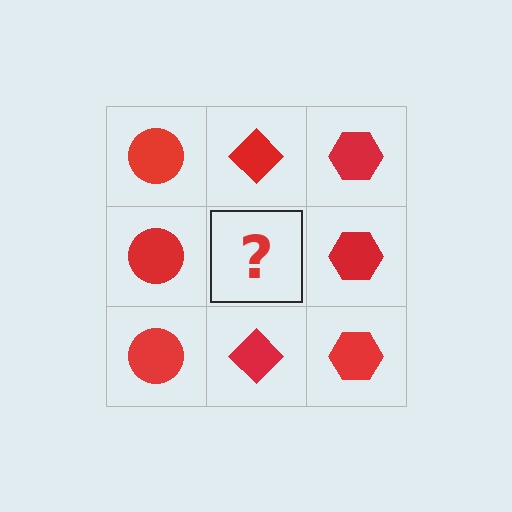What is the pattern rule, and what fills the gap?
The rule is that each column has a consistent shape. The gap should be filled with a red diamond.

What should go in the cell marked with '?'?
The missing cell should contain a red diamond.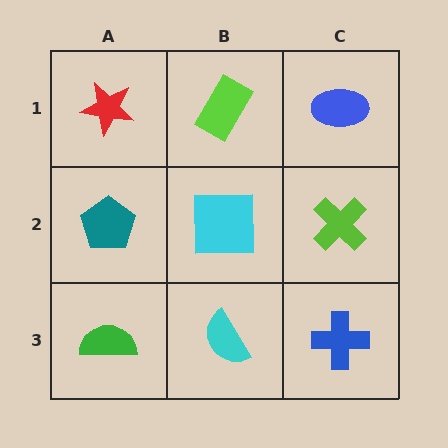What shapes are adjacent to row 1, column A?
A teal pentagon (row 2, column A), a lime rectangle (row 1, column B).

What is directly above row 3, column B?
A cyan square.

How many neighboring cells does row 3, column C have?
2.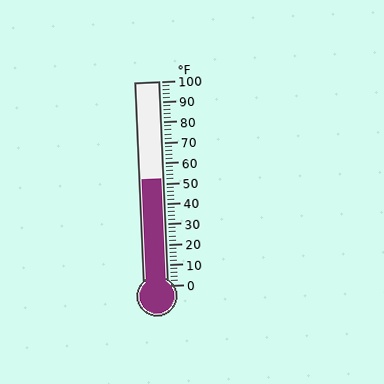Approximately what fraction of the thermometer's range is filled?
The thermometer is filled to approximately 50% of its range.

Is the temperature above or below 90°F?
The temperature is below 90°F.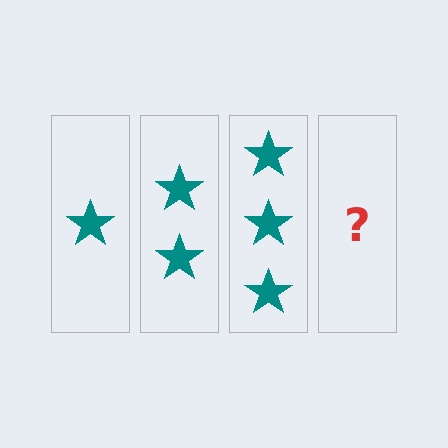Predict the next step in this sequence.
The next step is 4 stars.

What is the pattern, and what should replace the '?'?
The pattern is that each step adds one more star. The '?' should be 4 stars.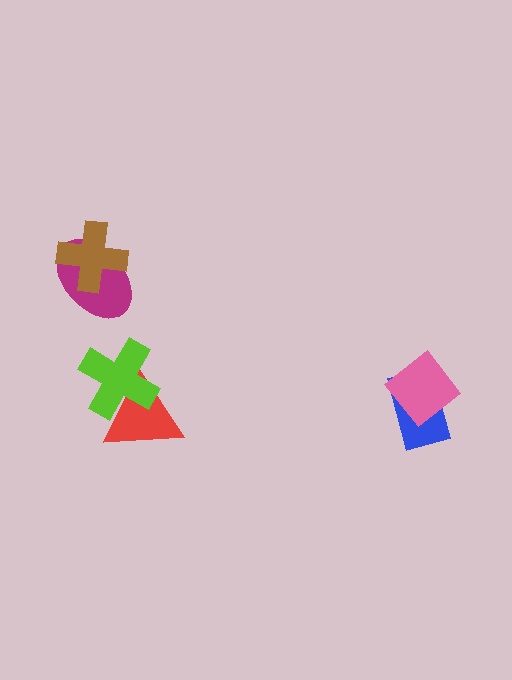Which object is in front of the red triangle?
The lime cross is in front of the red triangle.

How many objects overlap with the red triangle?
1 object overlaps with the red triangle.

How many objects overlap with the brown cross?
1 object overlaps with the brown cross.